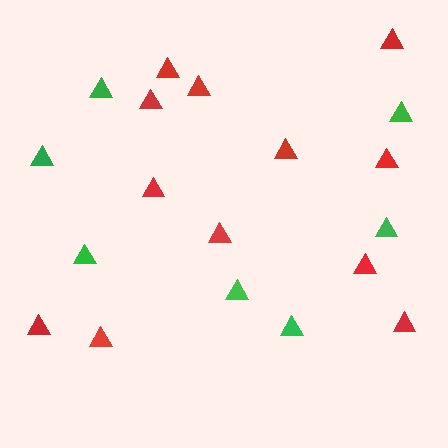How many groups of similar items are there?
There are 2 groups: one group of red triangles (12) and one group of green triangles (7).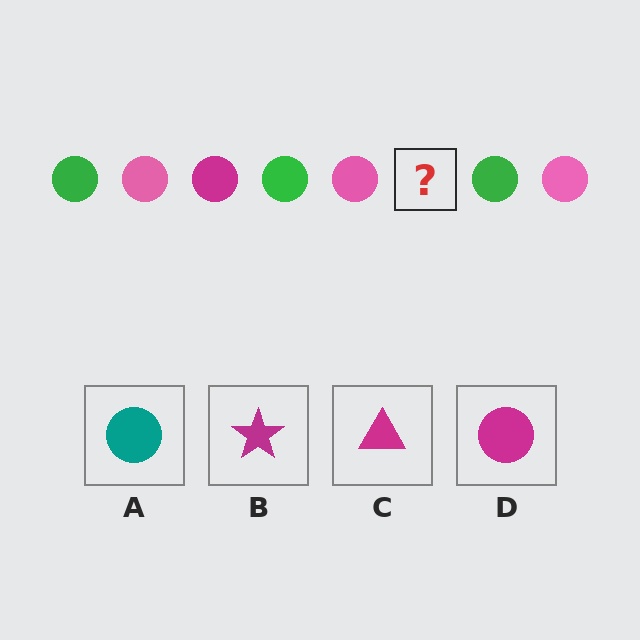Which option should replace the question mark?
Option D.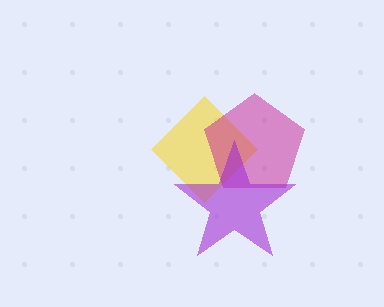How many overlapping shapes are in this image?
There are 3 overlapping shapes in the image.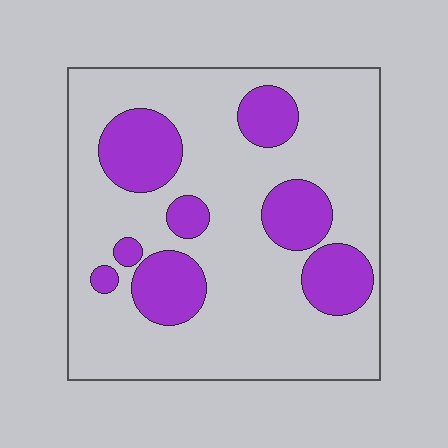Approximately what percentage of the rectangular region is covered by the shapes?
Approximately 25%.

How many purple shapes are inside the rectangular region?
8.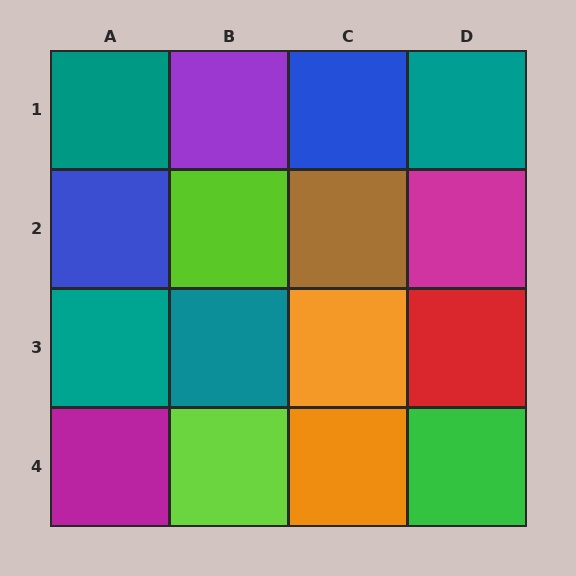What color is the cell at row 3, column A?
Teal.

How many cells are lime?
2 cells are lime.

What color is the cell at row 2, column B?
Lime.